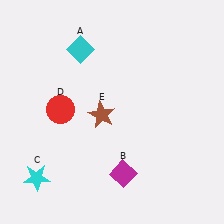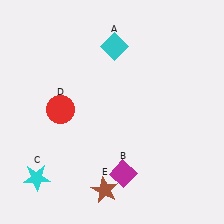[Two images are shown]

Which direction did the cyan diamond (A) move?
The cyan diamond (A) moved right.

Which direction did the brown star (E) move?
The brown star (E) moved down.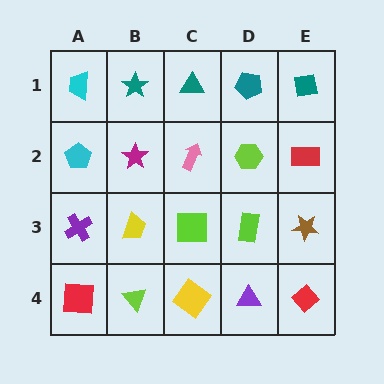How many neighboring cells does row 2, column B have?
4.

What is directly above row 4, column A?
A purple cross.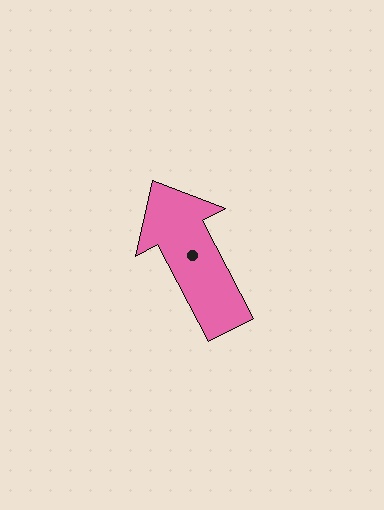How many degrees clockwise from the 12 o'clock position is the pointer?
Approximately 332 degrees.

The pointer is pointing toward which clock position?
Roughly 11 o'clock.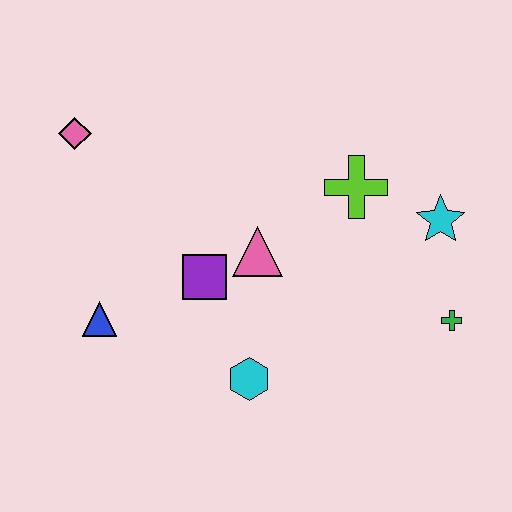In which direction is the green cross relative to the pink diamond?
The green cross is to the right of the pink diamond.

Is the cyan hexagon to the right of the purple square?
Yes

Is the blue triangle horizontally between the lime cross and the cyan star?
No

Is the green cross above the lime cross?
No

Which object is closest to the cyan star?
The lime cross is closest to the cyan star.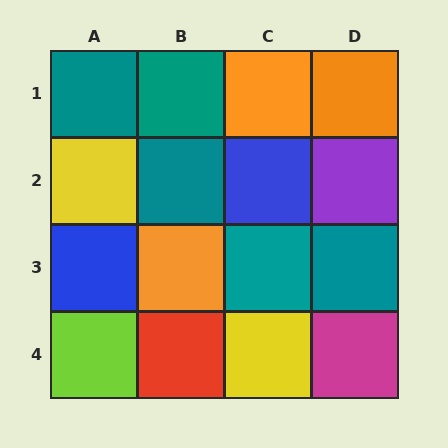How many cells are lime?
1 cell is lime.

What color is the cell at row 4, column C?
Yellow.